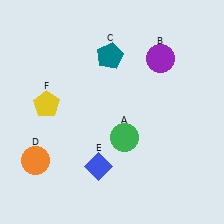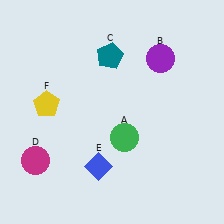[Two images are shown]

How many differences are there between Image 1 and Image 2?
There is 1 difference between the two images.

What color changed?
The circle (D) changed from orange in Image 1 to magenta in Image 2.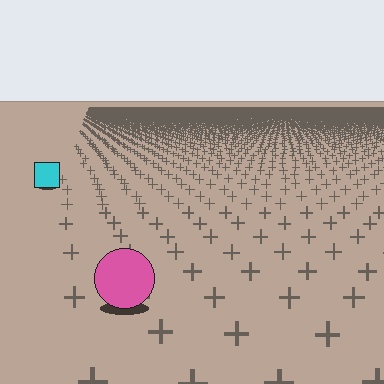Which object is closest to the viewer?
The pink circle is closest. The texture marks near it are larger and more spread out.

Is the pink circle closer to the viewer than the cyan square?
Yes. The pink circle is closer — you can tell from the texture gradient: the ground texture is coarser near it.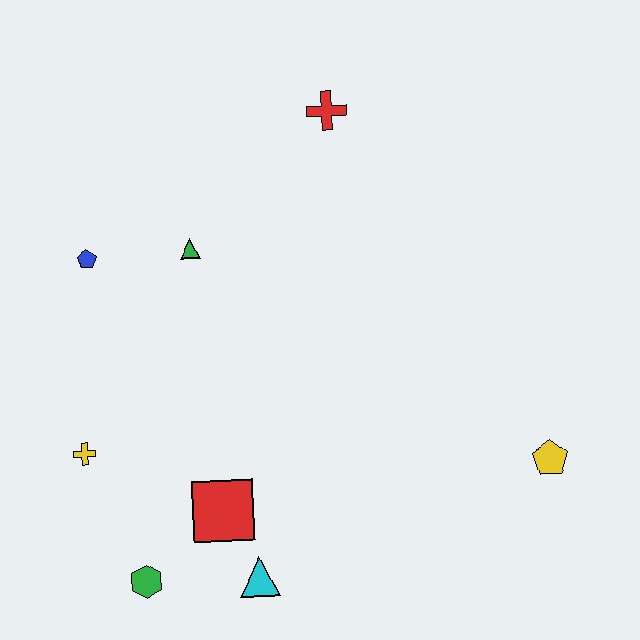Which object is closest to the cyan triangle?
The red square is closest to the cyan triangle.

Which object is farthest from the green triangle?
The yellow pentagon is farthest from the green triangle.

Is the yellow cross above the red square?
Yes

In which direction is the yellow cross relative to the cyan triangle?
The yellow cross is to the left of the cyan triangle.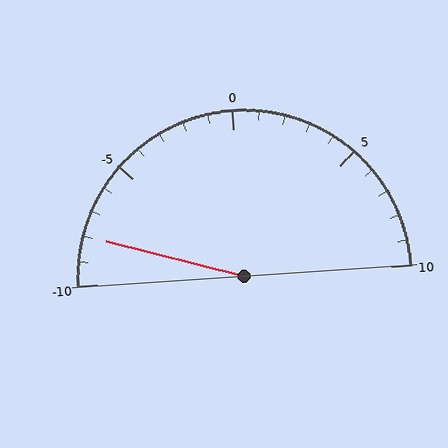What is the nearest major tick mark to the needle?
The nearest major tick mark is -10.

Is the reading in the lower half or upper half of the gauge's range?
The reading is in the lower half of the range (-10 to 10).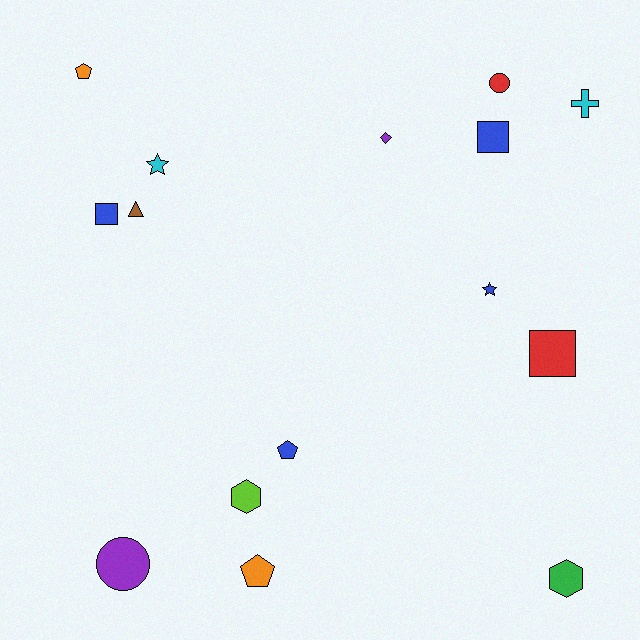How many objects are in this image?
There are 15 objects.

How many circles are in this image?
There are 2 circles.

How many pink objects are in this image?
There are no pink objects.